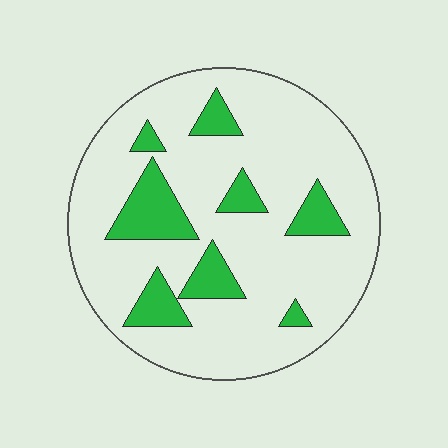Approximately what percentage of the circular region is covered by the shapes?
Approximately 20%.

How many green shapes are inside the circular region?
8.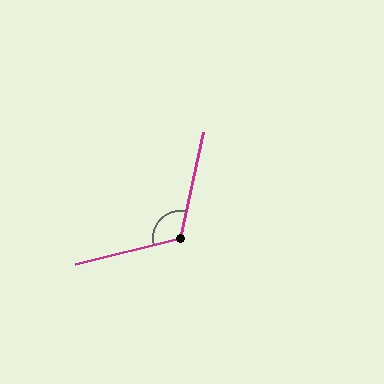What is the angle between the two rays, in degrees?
Approximately 116 degrees.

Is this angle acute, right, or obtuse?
It is obtuse.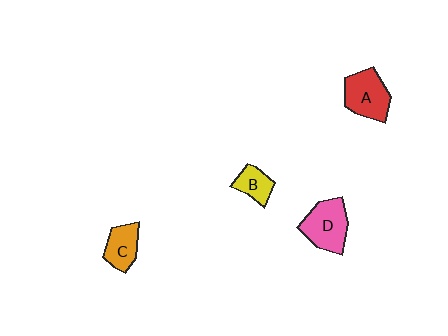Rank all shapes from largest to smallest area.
From largest to smallest: D (pink), A (red), C (orange), B (yellow).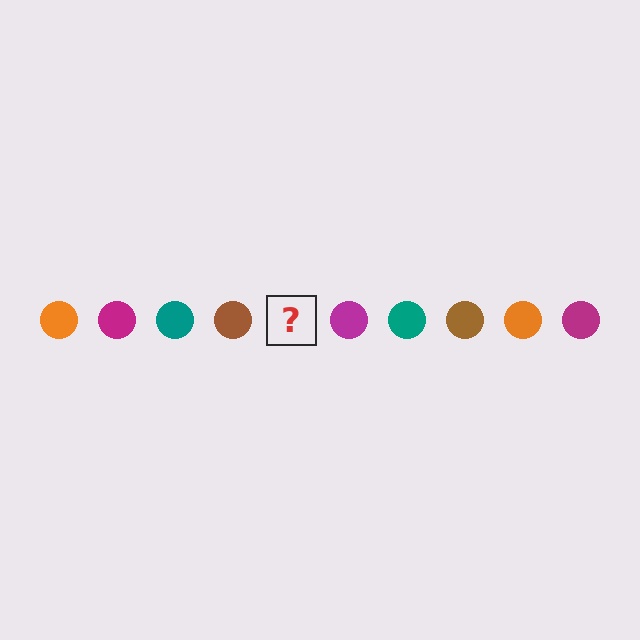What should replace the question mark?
The question mark should be replaced with an orange circle.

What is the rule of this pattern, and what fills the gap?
The rule is that the pattern cycles through orange, magenta, teal, brown circles. The gap should be filled with an orange circle.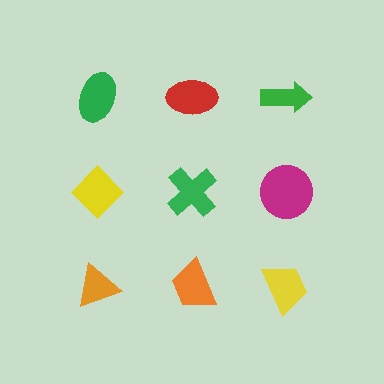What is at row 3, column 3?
A yellow trapezoid.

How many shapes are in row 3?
3 shapes.